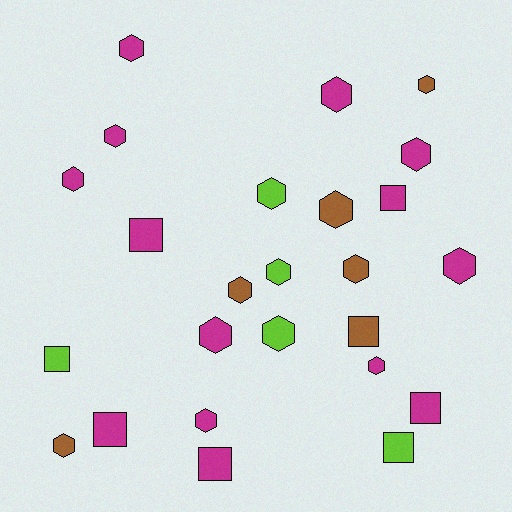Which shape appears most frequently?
Hexagon, with 17 objects.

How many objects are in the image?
There are 25 objects.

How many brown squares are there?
There is 1 brown square.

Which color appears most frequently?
Magenta, with 14 objects.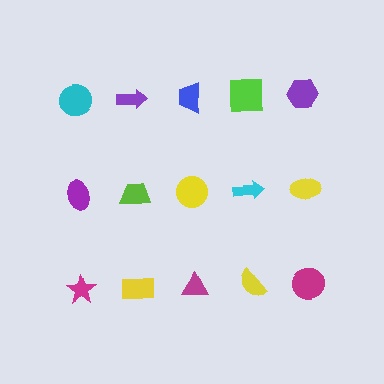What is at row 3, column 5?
A magenta circle.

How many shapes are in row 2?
5 shapes.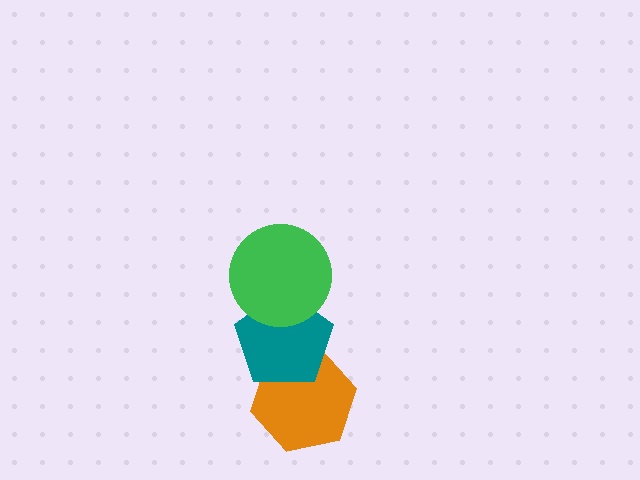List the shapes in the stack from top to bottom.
From top to bottom: the green circle, the teal pentagon, the orange hexagon.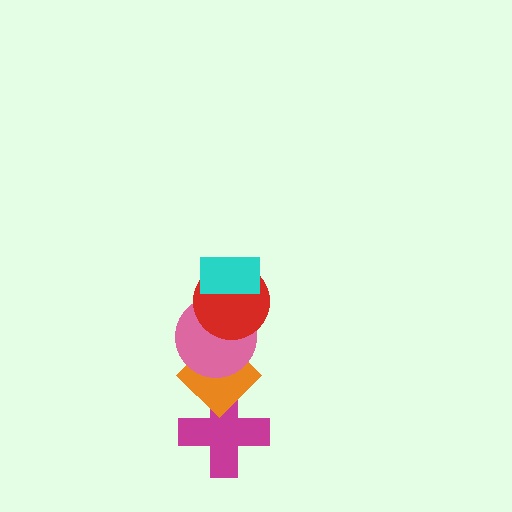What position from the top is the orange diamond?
The orange diamond is 4th from the top.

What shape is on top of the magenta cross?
The orange diamond is on top of the magenta cross.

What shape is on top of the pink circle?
The red circle is on top of the pink circle.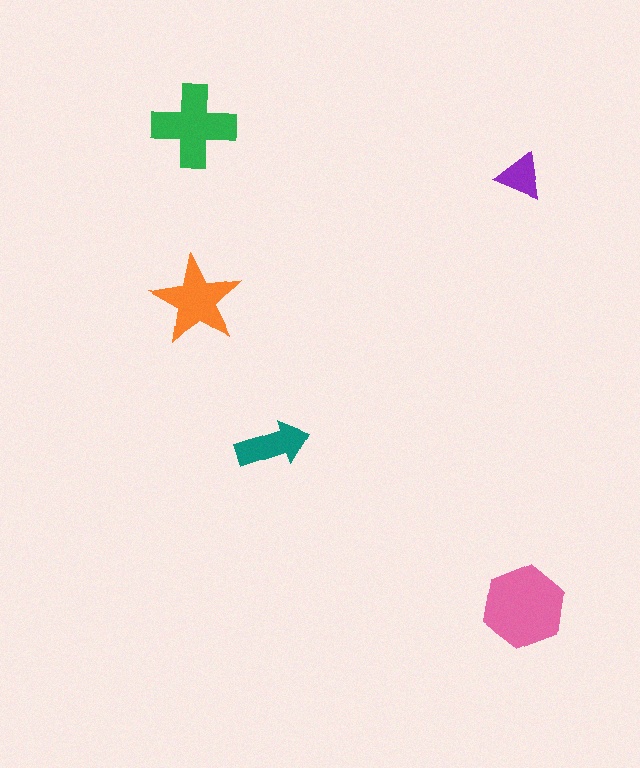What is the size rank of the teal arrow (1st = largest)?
4th.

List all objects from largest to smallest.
The pink hexagon, the green cross, the orange star, the teal arrow, the purple triangle.